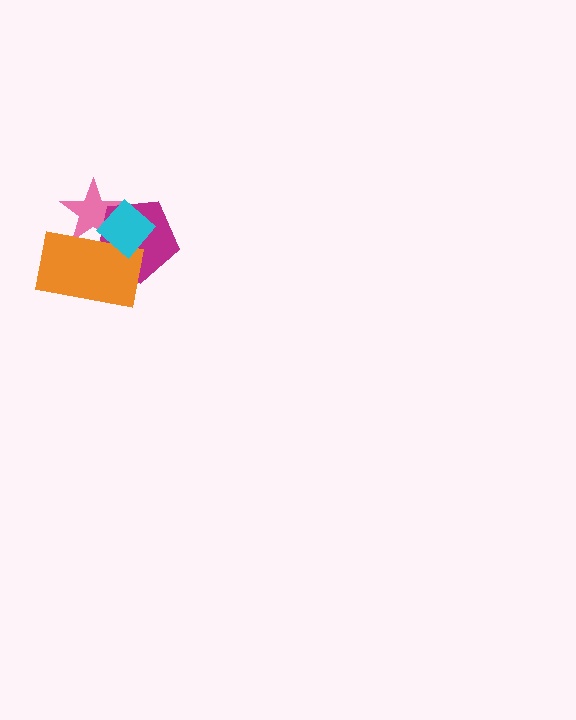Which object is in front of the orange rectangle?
The cyan diamond is in front of the orange rectangle.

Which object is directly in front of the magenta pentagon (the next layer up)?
The orange rectangle is directly in front of the magenta pentagon.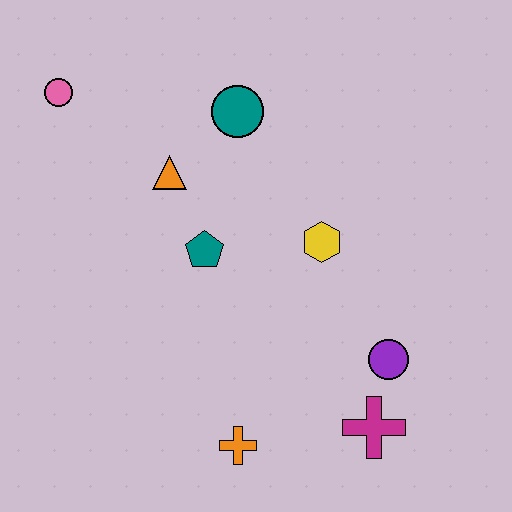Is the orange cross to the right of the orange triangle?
Yes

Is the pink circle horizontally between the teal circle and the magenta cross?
No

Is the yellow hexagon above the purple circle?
Yes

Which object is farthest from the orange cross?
The pink circle is farthest from the orange cross.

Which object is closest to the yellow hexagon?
The teal pentagon is closest to the yellow hexagon.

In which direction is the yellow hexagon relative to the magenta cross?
The yellow hexagon is above the magenta cross.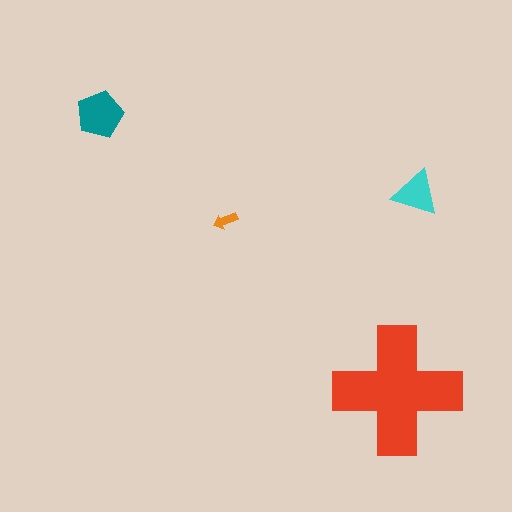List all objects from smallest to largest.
The orange arrow, the cyan triangle, the teal pentagon, the red cross.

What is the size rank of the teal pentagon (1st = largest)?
2nd.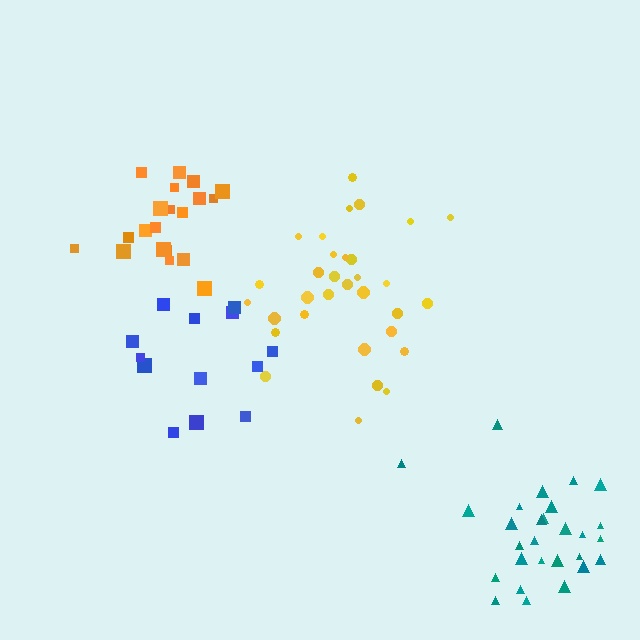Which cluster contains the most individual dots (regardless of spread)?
Yellow (32).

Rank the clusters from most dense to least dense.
orange, teal, yellow, blue.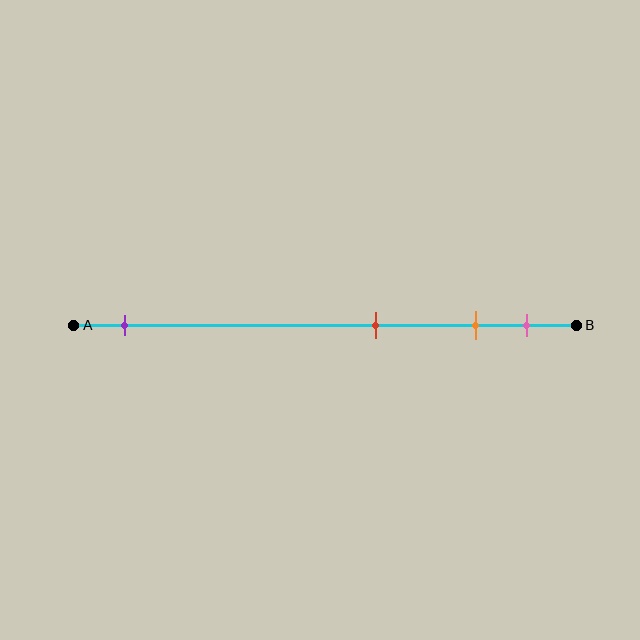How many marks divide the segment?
There are 4 marks dividing the segment.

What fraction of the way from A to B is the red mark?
The red mark is approximately 60% (0.6) of the way from A to B.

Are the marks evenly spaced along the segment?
No, the marks are not evenly spaced.